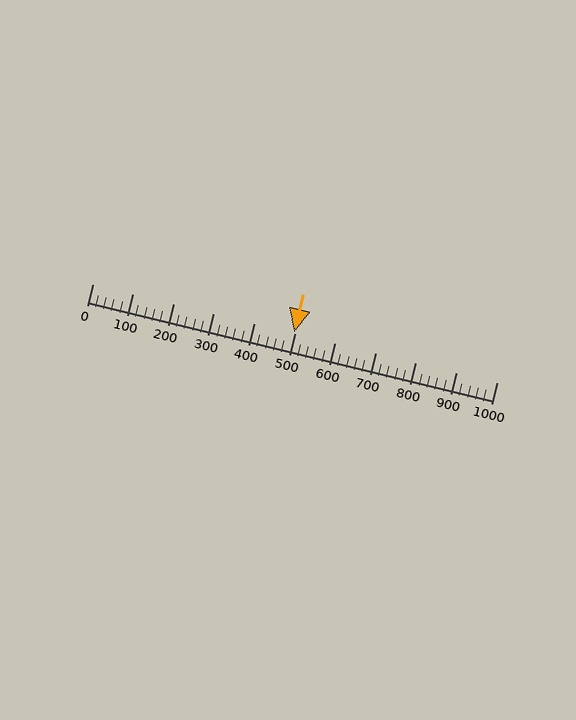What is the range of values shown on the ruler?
The ruler shows values from 0 to 1000.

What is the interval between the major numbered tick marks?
The major tick marks are spaced 100 units apart.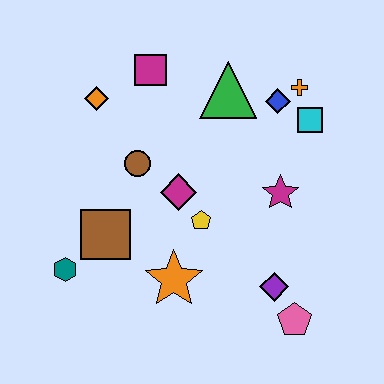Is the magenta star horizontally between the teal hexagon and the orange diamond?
No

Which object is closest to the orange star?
The yellow pentagon is closest to the orange star.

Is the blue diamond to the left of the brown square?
No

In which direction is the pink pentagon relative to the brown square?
The pink pentagon is to the right of the brown square.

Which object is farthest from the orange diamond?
The pink pentagon is farthest from the orange diamond.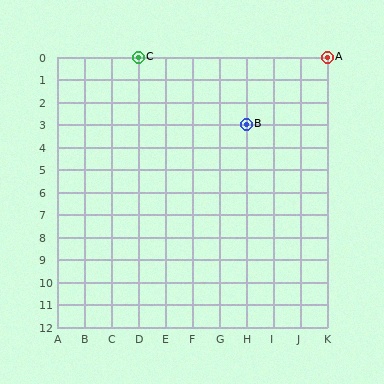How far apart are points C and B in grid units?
Points C and B are 4 columns and 3 rows apart (about 5.0 grid units diagonally).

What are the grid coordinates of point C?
Point C is at grid coordinates (D, 0).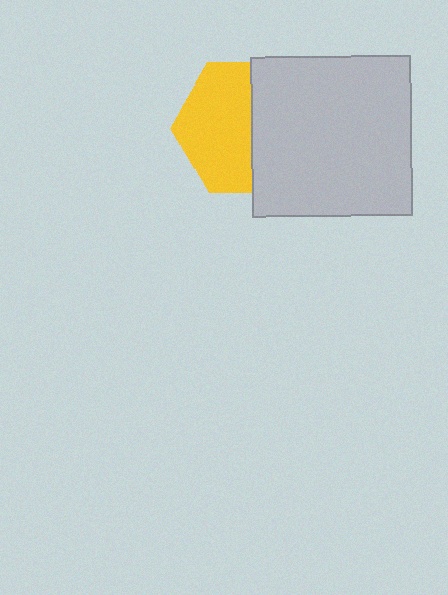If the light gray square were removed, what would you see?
You would see the complete yellow hexagon.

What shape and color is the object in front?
The object in front is a light gray square.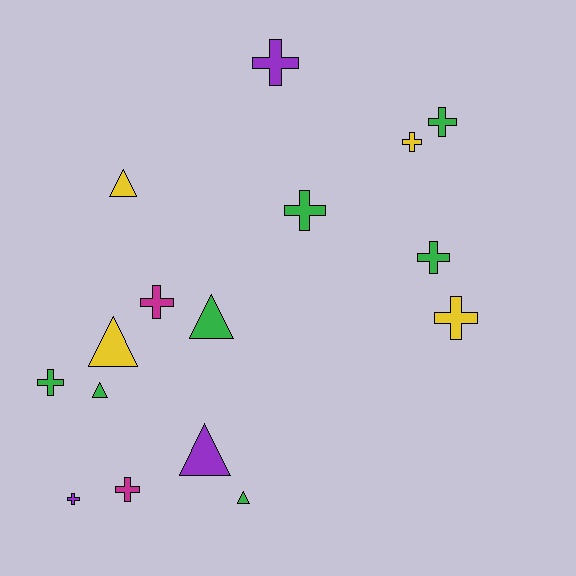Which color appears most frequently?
Green, with 7 objects.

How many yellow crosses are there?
There are 2 yellow crosses.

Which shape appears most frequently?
Cross, with 10 objects.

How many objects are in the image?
There are 16 objects.